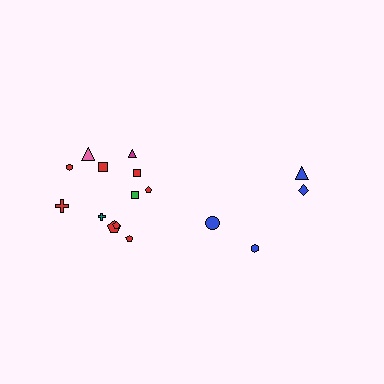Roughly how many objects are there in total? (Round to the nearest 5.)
Roughly 15 objects in total.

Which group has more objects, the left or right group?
The left group.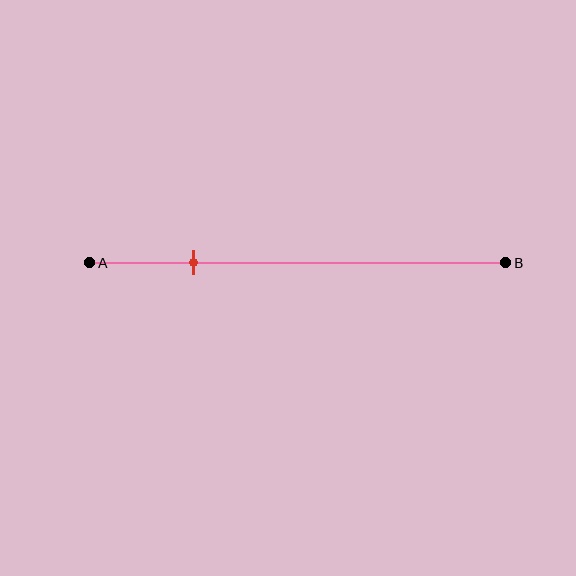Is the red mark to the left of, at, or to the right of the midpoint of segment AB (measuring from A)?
The red mark is to the left of the midpoint of segment AB.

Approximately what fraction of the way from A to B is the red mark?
The red mark is approximately 25% of the way from A to B.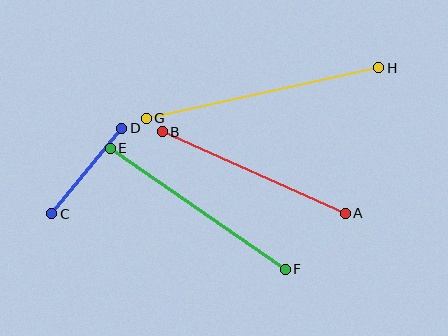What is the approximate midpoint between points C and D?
The midpoint is at approximately (87, 171) pixels.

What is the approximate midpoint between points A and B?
The midpoint is at approximately (254, 173) pixels.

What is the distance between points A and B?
The distance is approximately 200 pixels.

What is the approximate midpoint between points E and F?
The midpoint is at approximately (198, 209) pixels.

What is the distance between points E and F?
The distance is approximately 213 pixels.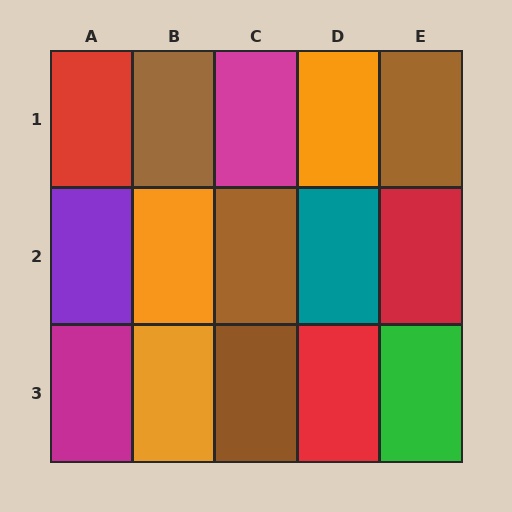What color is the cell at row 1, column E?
Brown.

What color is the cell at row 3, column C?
Brown.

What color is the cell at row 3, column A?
Magenta.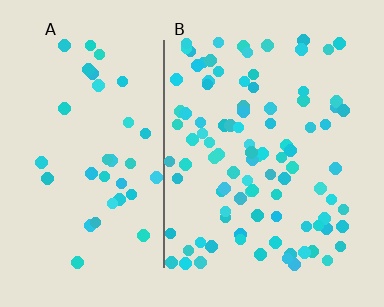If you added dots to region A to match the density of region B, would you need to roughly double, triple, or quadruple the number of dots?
Approximately triple.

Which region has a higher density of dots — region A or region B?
B (the right).